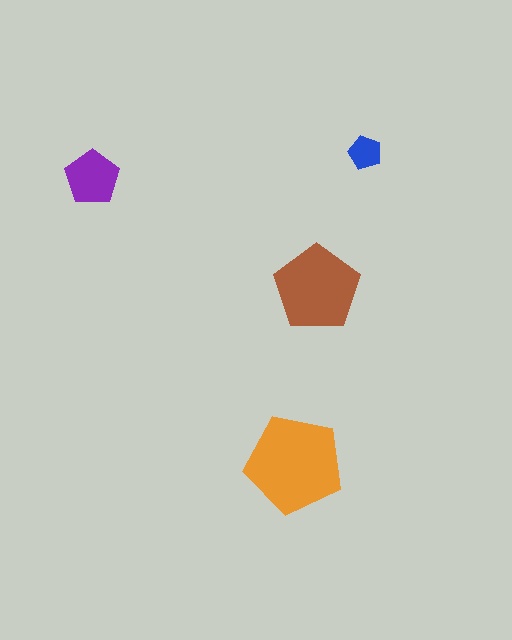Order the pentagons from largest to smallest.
the orange one, the brown one, the purple one, the blue one.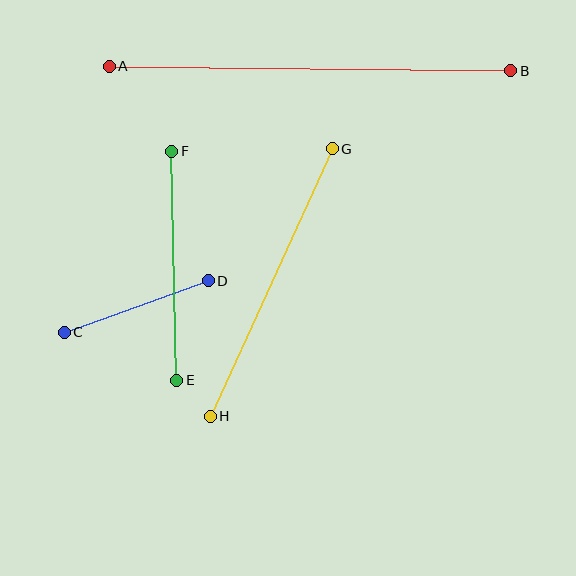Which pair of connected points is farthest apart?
Points A and B are farthest apart.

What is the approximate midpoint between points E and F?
The midpoint is at approximately (174, 266) pixels.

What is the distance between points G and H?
The distance is approximately 294 pixels.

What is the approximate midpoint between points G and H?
The midpoint is at approximately (271, 282) pixels.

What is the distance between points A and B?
The distance is approximately 401 pixels.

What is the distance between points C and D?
The distance is approximately 153 pixels.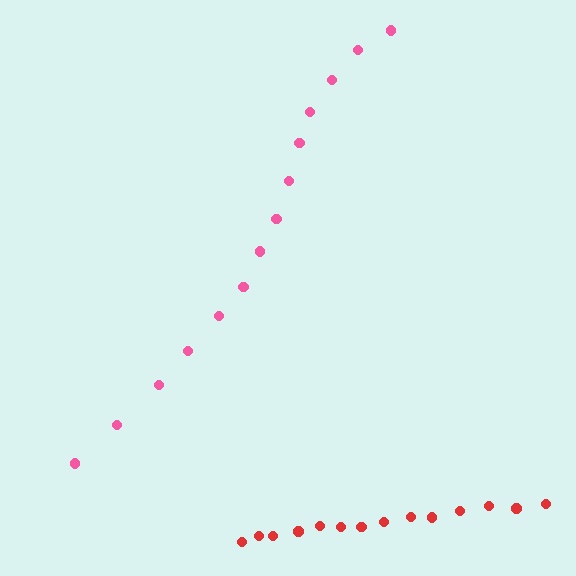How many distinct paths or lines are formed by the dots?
There are 2 distinct paths.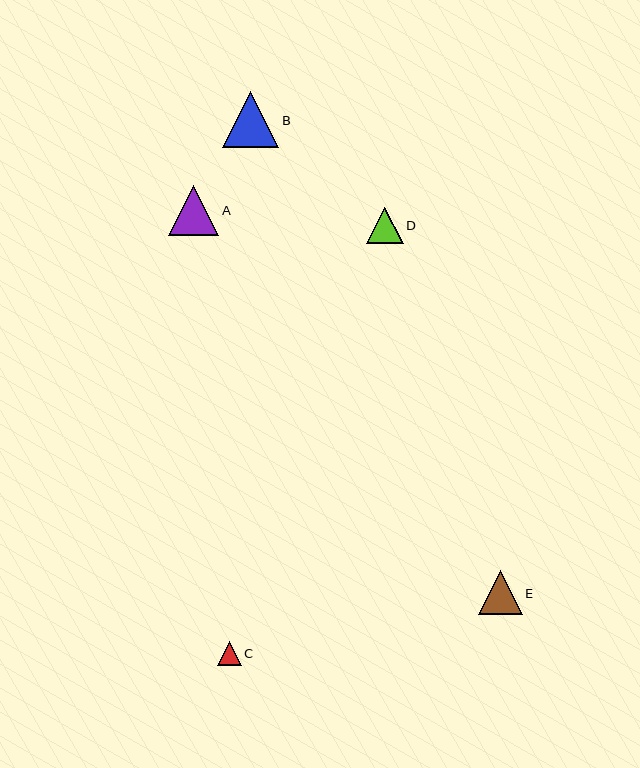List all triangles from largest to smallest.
From largest to smallest: B, A, E, D, C.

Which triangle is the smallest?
Triangle C is the smallest with a size of approximately 24 pixels.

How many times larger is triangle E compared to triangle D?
Triangle E is approximately 1.2 times the size of triangle D.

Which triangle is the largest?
Triangle B is the largest with a size of approximately 56 pixels.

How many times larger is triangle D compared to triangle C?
Triangle D is approximately 1.5 times the size of triangle C.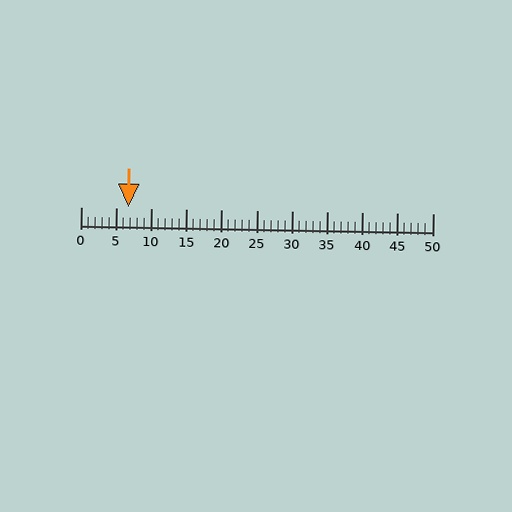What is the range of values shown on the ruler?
The ruler shows values from 0 to 50.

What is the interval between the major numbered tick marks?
The major tick marks are spaced 5 units apart.